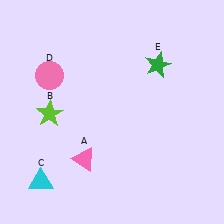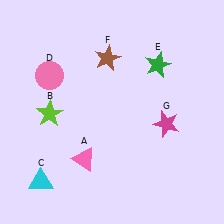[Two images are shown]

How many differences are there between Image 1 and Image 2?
There are 2 differences between the two images.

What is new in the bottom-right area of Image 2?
A magenta star (G) was added in the bottom-right area of Image 2.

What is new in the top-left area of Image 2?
A brown star (F) was added in the top-left area of Image 2.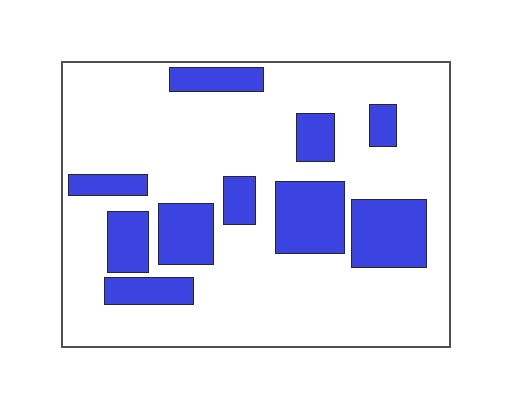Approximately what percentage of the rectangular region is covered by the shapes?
Approximately 25%.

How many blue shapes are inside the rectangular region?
10.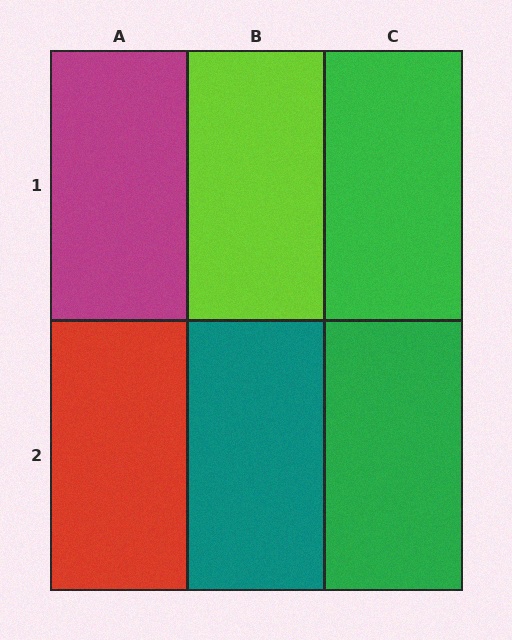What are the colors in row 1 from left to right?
Magenta, lime, green.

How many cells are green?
2 cells are green.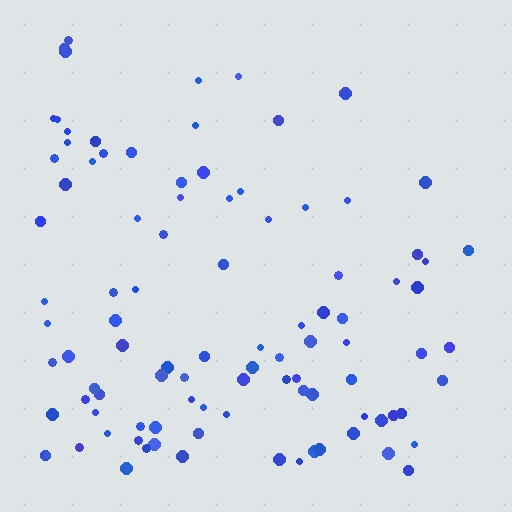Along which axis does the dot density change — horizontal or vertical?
Vertical.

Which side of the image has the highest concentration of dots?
The bottom.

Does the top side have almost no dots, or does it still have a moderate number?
Still a moderate number, just noticeably fewer than the bottom.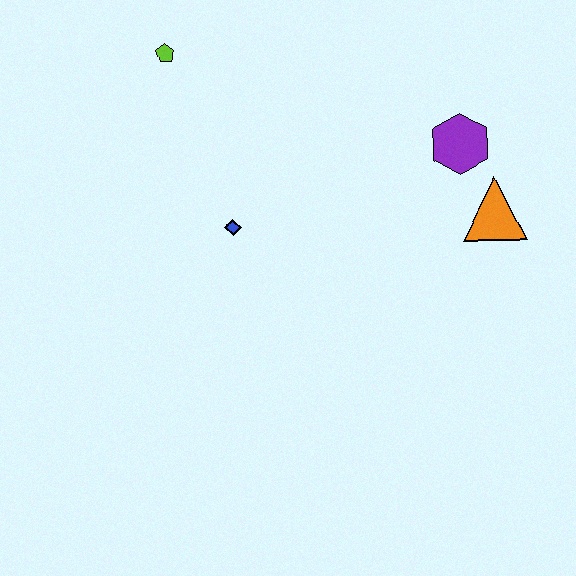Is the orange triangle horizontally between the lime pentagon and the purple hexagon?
No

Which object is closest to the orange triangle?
The purple hexagon is closest to the orange triangle.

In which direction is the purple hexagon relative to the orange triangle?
The purple hexagon is above the orange triangle.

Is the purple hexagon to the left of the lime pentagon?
No